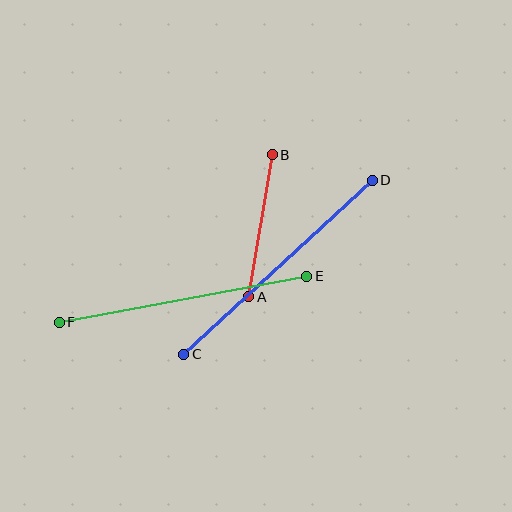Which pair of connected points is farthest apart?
Points C and D are farthest apart.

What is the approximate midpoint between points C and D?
The midpoint is at approximately (278, 267) pixels.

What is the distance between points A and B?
The distance is approximately 144 pixels.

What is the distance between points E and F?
The distance is approximately 252 pixels.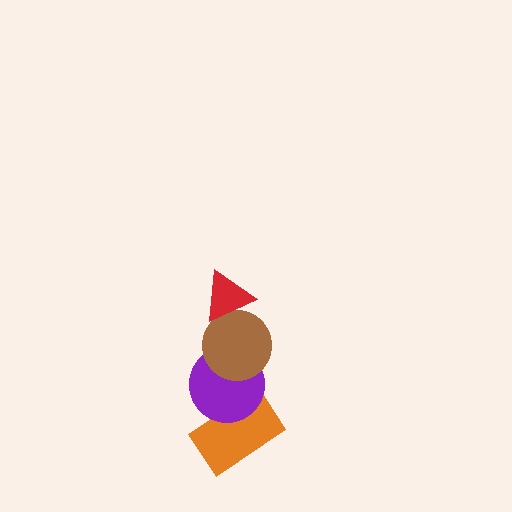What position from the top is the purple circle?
The purple circle is 3rd from the top.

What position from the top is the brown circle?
The brown circle is 2nd from the top.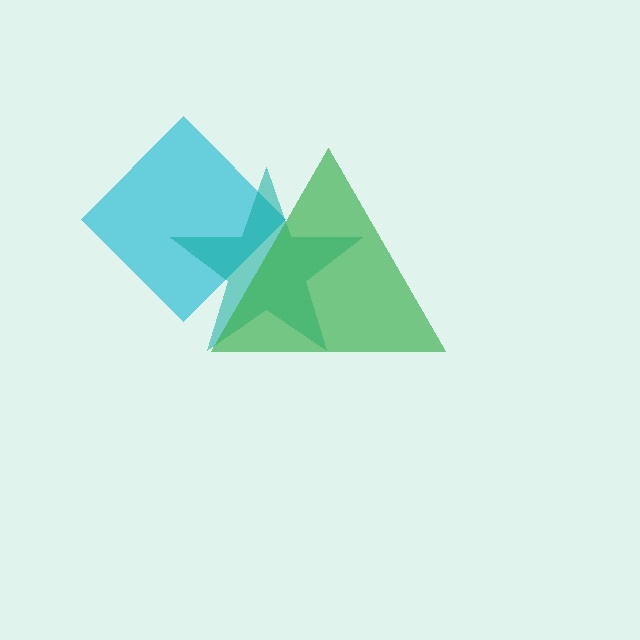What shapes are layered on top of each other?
The layered shapes are: a cyan diamond, a teal star, a green triangle.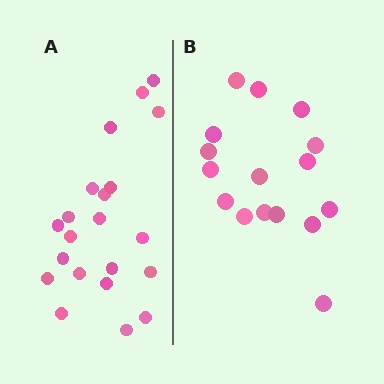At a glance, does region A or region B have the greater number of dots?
Region A (the left region) has more dots.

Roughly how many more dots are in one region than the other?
Region A has about 5 more dots than region B.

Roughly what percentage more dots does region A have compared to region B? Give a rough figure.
About 30% more.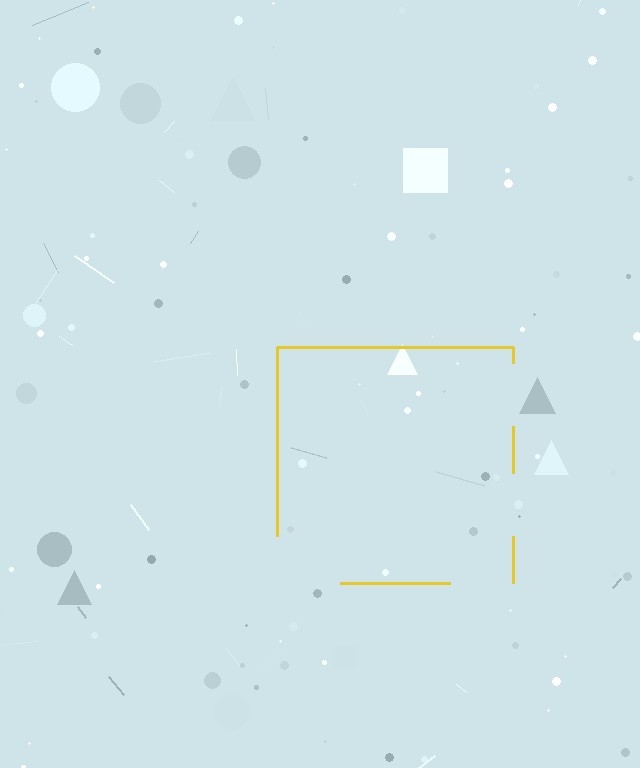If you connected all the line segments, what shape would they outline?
They would outline a square.